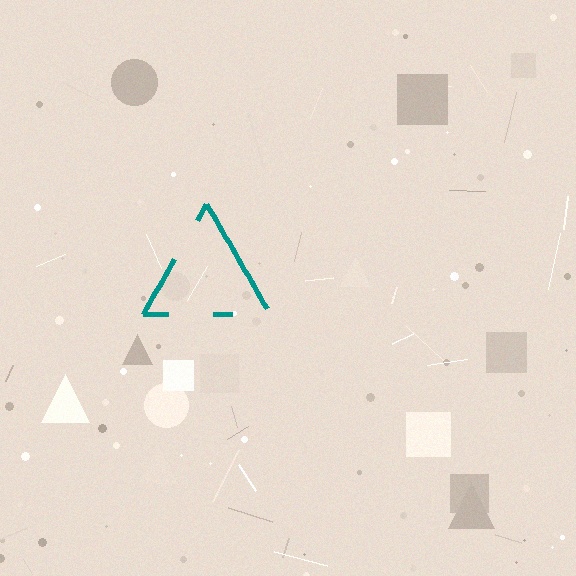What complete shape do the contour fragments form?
The contour fragments form a triangle.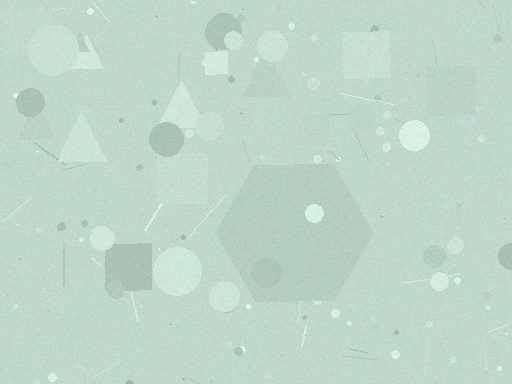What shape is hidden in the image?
A hexagon is hidden in the image.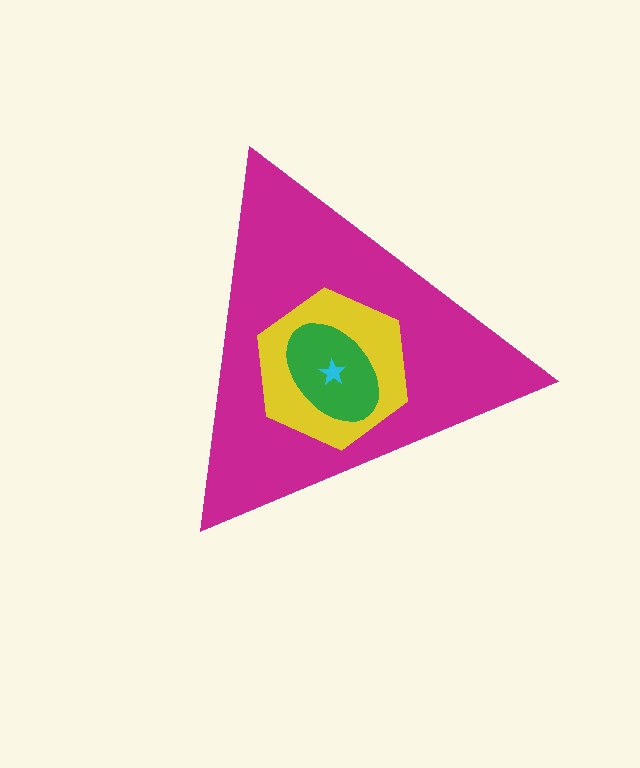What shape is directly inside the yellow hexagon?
The green ellipse.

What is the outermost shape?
The magenta triangle.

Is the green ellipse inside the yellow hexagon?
Yes.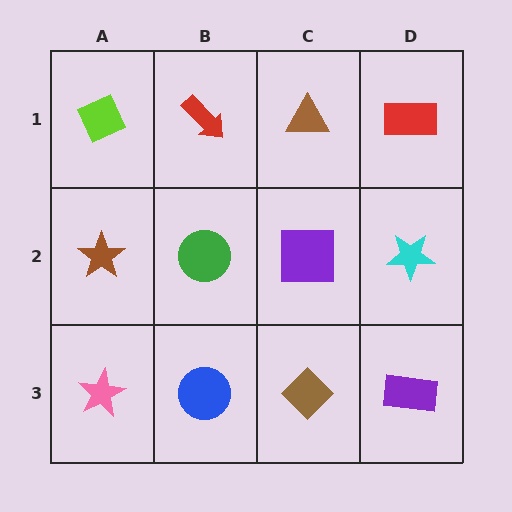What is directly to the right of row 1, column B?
A brown triangle.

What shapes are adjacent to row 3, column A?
A brown star (row 2, column A), a blue circle (row 3, column B).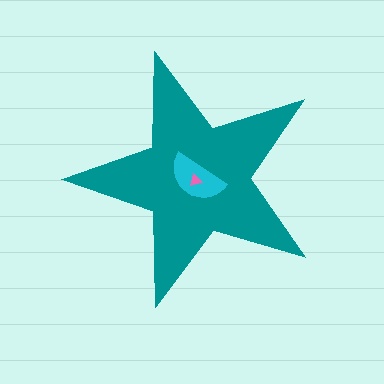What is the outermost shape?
The teal star.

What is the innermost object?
The pink triangle.